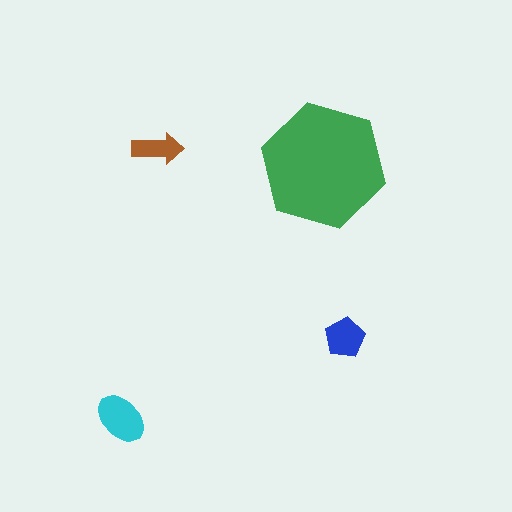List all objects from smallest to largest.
The brown arrow, the blue pentagon, the cyan ellipse, the green hexagon.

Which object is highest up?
The brown arrow is topmost.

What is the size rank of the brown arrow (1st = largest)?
4th.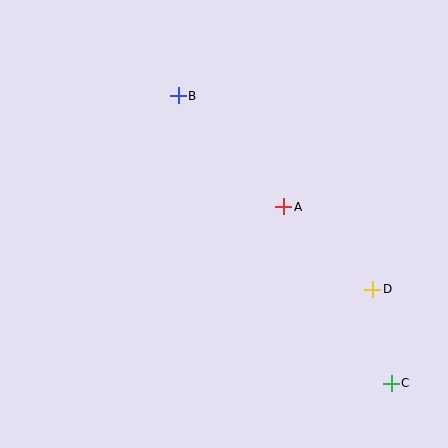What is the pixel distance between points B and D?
The distance between B and D is 274 pixels.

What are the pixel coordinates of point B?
Point B is at (178, 96).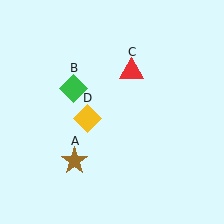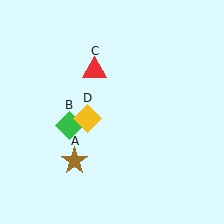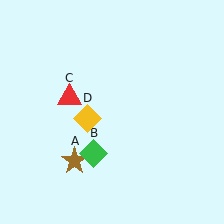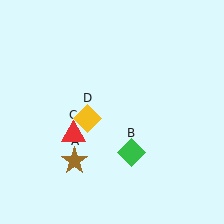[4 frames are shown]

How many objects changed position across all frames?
2 objects changed position: green diamond (object B), red triangle (object C).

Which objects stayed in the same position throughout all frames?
Brown star (object A) and yellow diamond (object D) remained stationary.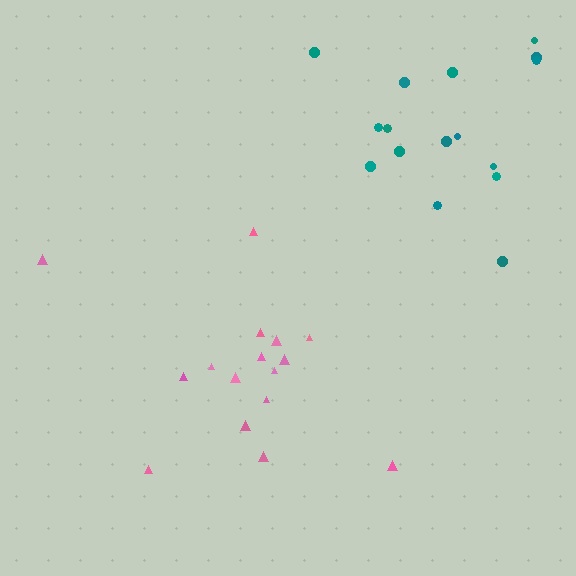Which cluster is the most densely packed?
Teal.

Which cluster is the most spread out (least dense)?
Pink.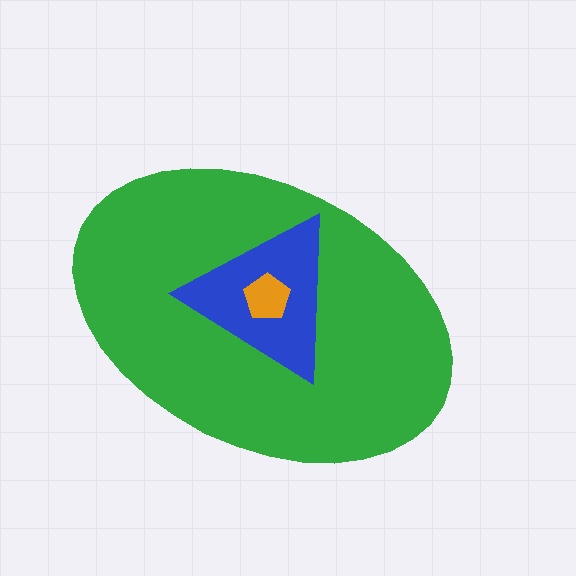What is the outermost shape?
The green ellipse.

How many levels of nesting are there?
3.